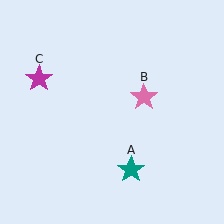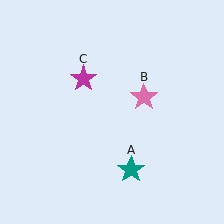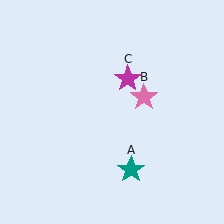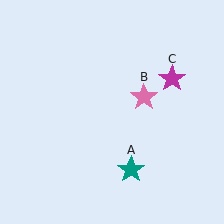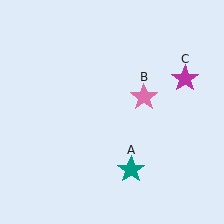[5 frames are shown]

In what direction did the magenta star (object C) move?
The magenta star (object C) moved right.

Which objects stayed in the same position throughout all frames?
Teal star (object A) and pink star (object B) remained stationary.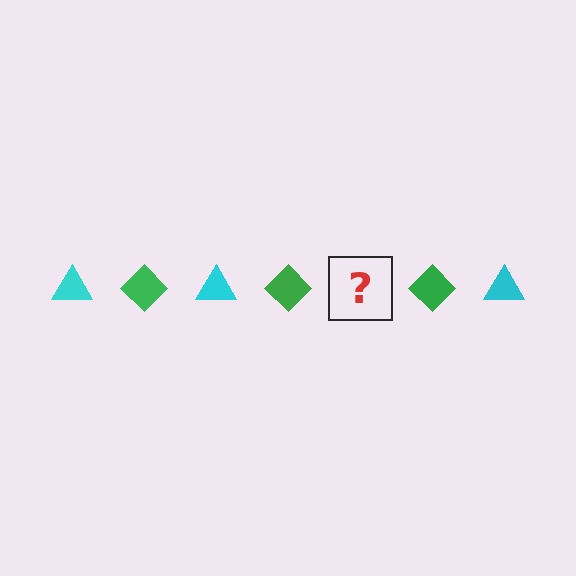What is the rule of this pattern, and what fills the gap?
The rule is that the pattern alternates between cyan triangle and green diamond. The gap should be filled with a cyan triangle.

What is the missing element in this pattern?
The missing element is a cyan triangle.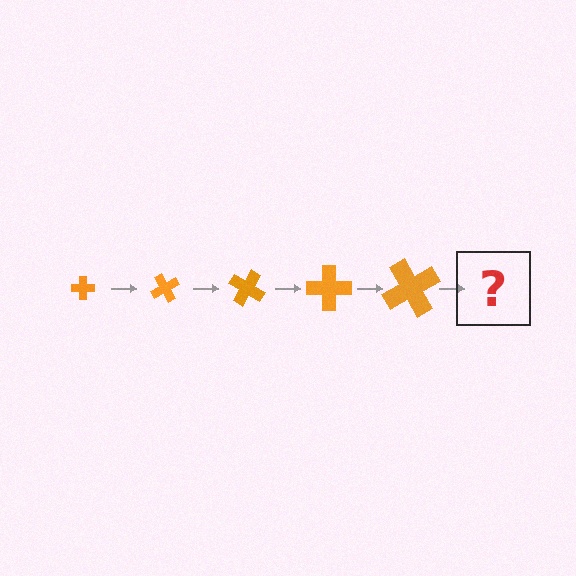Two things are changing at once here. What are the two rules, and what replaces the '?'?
The two rules are that the cross grows larger each step and it rotates 60 degrees each step. The '?' should be a cross, larger than the previous one and rotated 300 degrees from the start.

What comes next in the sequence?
The next element should be a cross, larger than the previous one and rotated 300 degrees from the start.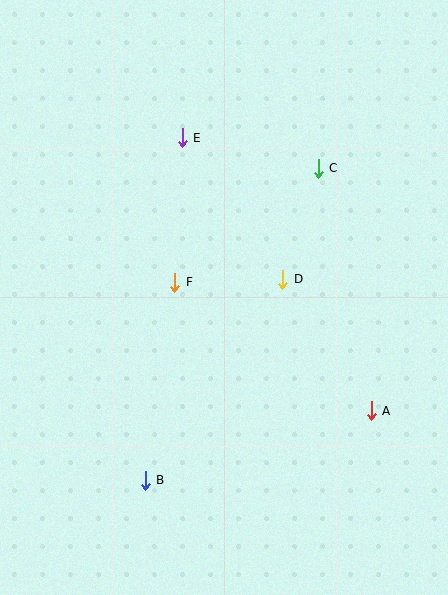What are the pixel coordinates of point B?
Point B is at (145, 480).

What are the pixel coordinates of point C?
Point C is at (318, 168).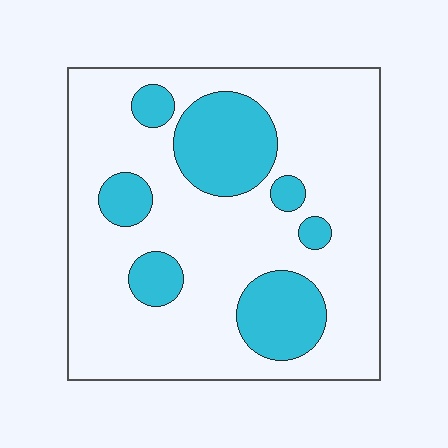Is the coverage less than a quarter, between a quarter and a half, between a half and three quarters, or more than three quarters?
Less than a quarter.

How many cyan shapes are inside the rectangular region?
7.